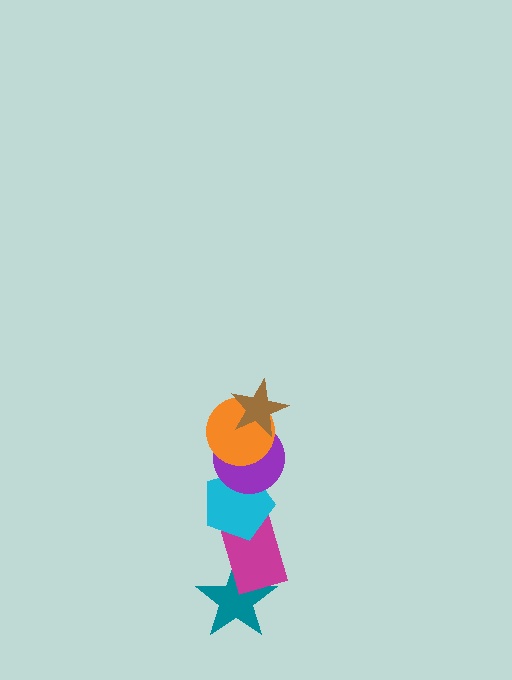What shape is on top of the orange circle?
The brown star is on top of the orange circle.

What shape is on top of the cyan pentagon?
The purple circle is on top of the cyan pentagon.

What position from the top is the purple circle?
The purple circle is 3rd from the top.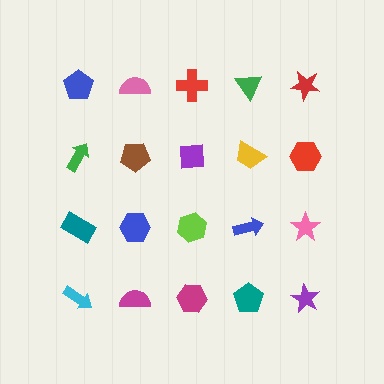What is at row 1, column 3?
A red cross.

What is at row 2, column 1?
A green arrow.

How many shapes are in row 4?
5 shapes.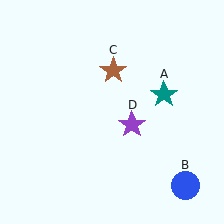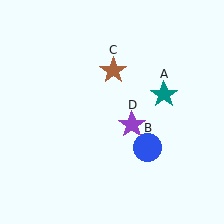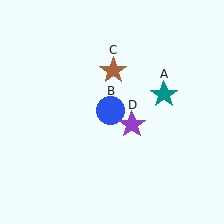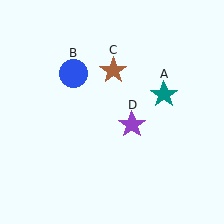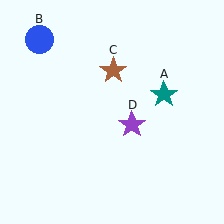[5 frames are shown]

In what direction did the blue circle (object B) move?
The blue circle (object B) moved up and to the left.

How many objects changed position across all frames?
1 object changed position: blue circle (object B).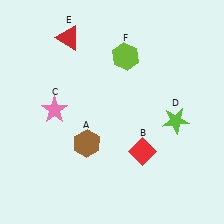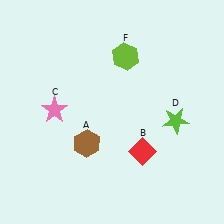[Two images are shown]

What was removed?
The red triangle (E) was removed in Image 2.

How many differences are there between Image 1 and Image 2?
There is 1 difference between the two images.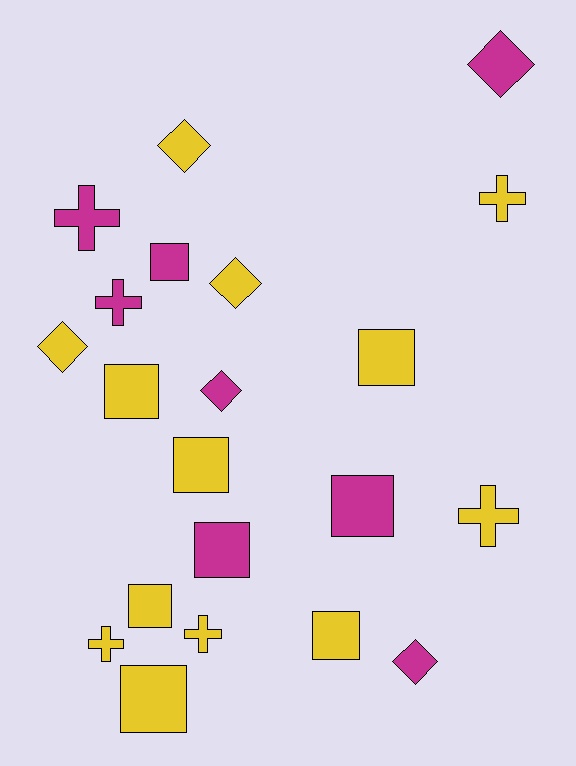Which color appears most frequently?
Yellow, with 13 objects.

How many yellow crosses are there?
There are 4 yellow crosses.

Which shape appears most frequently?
Square, with 9 objects.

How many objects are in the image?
There are 21 objects.